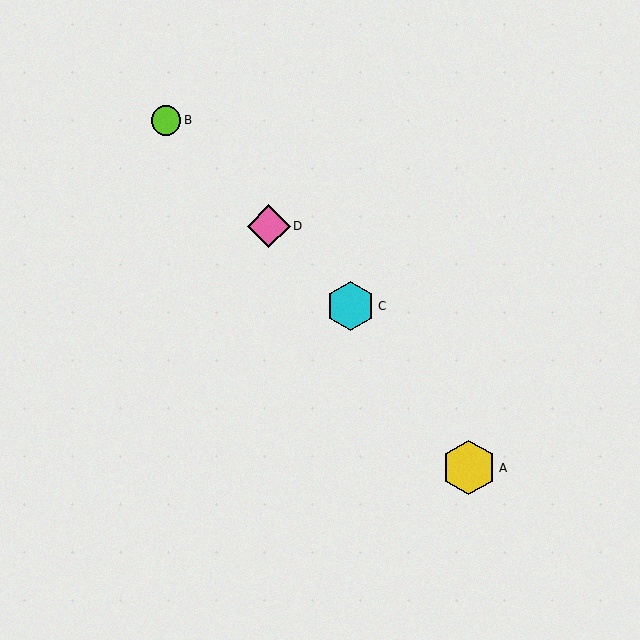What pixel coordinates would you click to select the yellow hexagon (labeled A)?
Click at (469, 468) to select the yellow hexagon A.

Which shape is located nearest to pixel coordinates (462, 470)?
The yellow hexagon (labeled A) at (469, 468) is nearest to that location.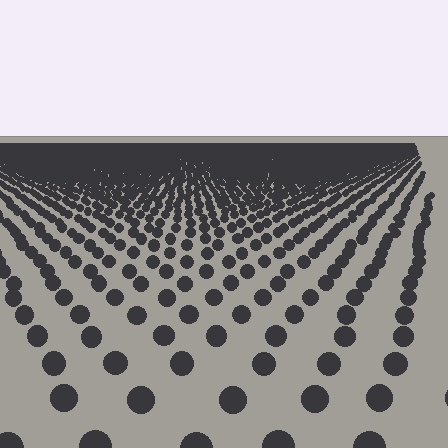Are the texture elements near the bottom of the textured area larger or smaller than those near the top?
Larger. Near the bottom, elements are closer to the viewer and appear at a bigger on-screen size.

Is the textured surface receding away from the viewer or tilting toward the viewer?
The surface is receding away from the viewer. Texture elements get smaller and denser toward the top.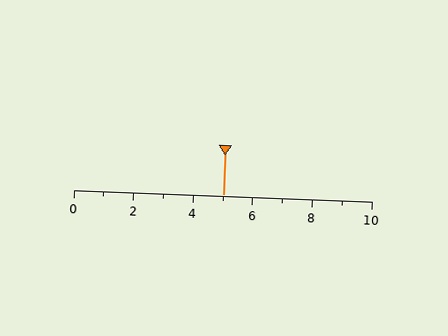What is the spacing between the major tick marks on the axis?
The major ticks are spaced 2 apart.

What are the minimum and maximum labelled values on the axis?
The axis runs from 0 to 10.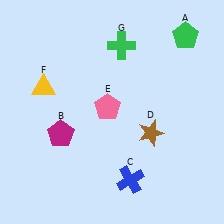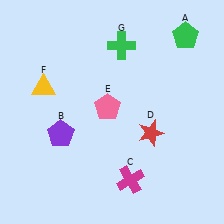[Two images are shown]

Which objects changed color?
B changed from magenta to purple. C changed from blue to magenta. D changed from brown to red.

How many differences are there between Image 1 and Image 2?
There are 3 differences between the two images.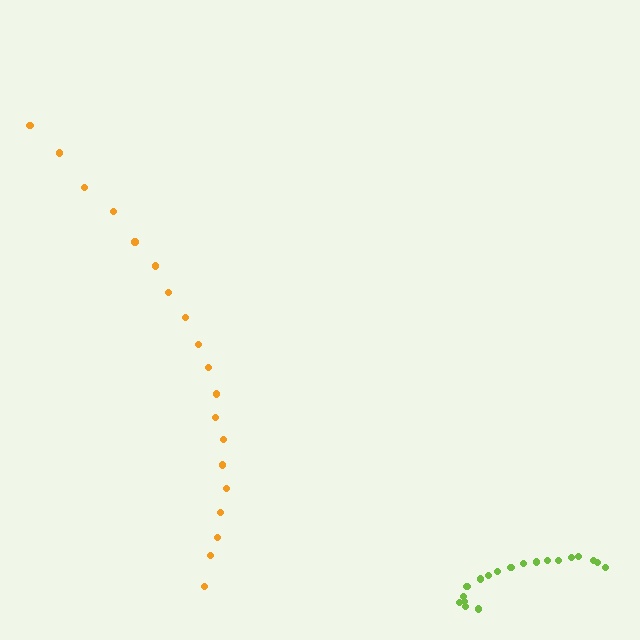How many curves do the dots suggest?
There are 2 distinct paths.